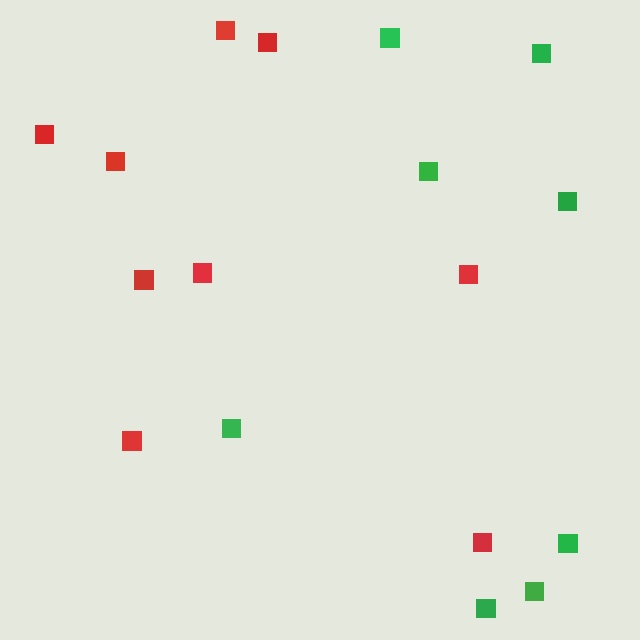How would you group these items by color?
There are 2 groups: one group of green squares (8) and one group of red squares (9).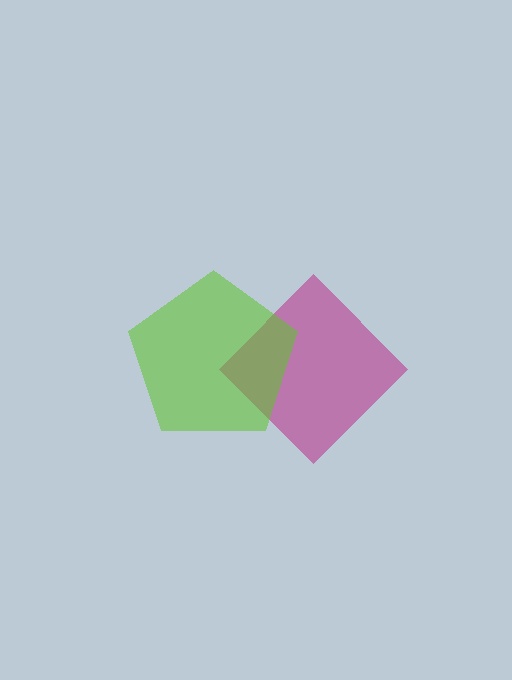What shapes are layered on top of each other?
The layered shapes are: a magenta diamond, a lime pentagon.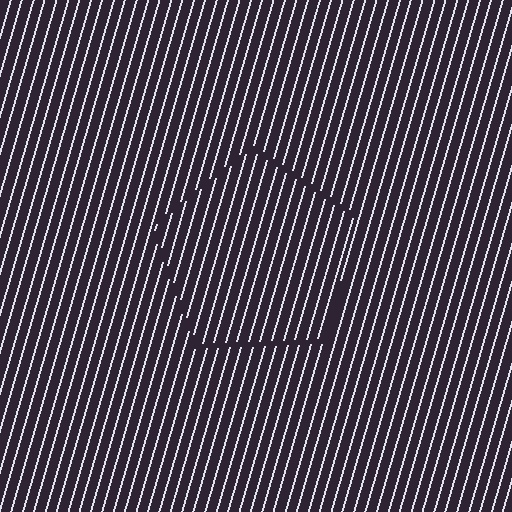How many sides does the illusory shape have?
5 sides — the line-ends trace a pentagon.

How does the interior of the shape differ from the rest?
The interior of the shape contains the same grating, shifted by half a period — the contour is defined by the phase discontinuity where line-ends from the inner and outer gratings abut.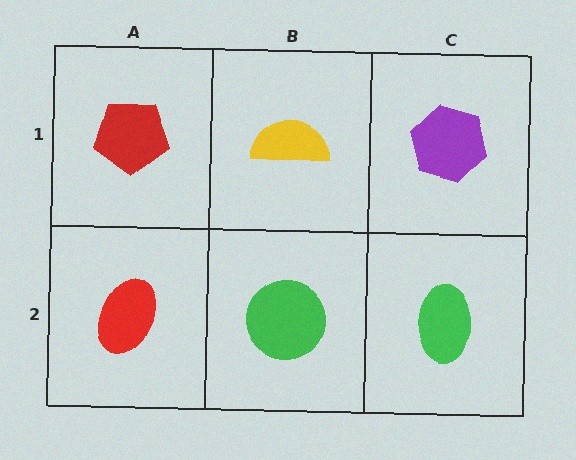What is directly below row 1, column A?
A red ellipse.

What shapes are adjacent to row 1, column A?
A red ellipse (row 2, column A), a yellow semicircle (row 1, column B).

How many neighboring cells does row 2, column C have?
2.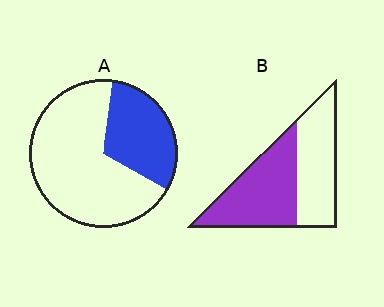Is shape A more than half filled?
No.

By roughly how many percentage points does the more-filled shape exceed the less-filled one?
By roughly 20 percentage points (B over A).